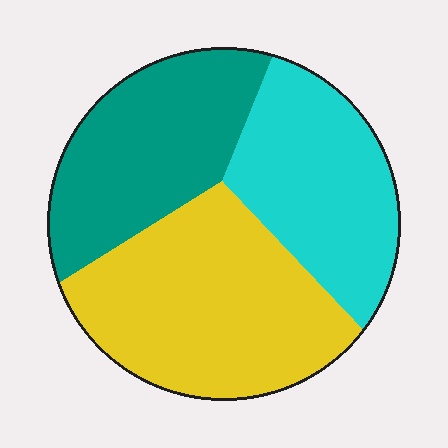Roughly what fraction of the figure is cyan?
Cyan covers 29% of the figure.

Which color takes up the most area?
Yellow, at roughly 40%.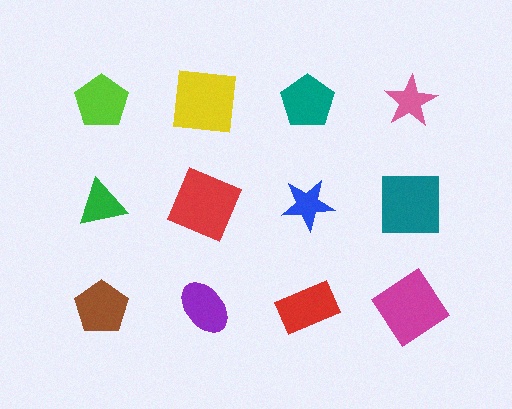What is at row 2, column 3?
A blue star.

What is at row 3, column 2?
A purple ellipse.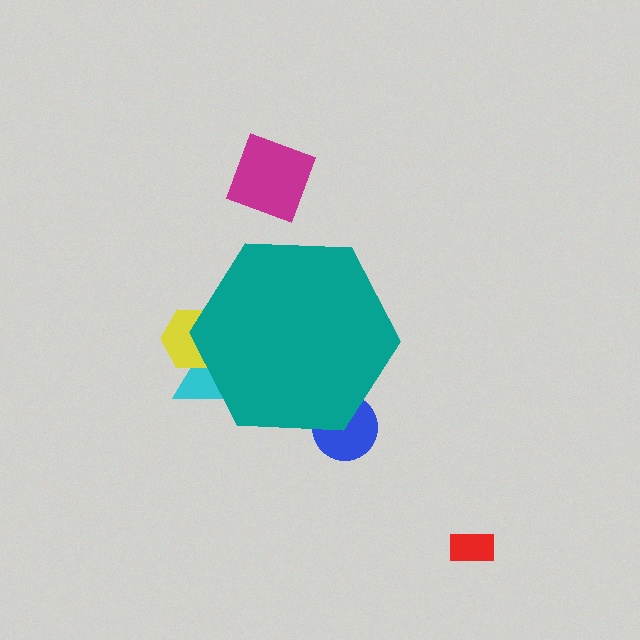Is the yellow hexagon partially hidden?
Yes, the yellow hexagon is partially hidden behind the teal hexagon.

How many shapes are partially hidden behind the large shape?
4 shapes are partially hidden.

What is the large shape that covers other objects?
A teal hexagon.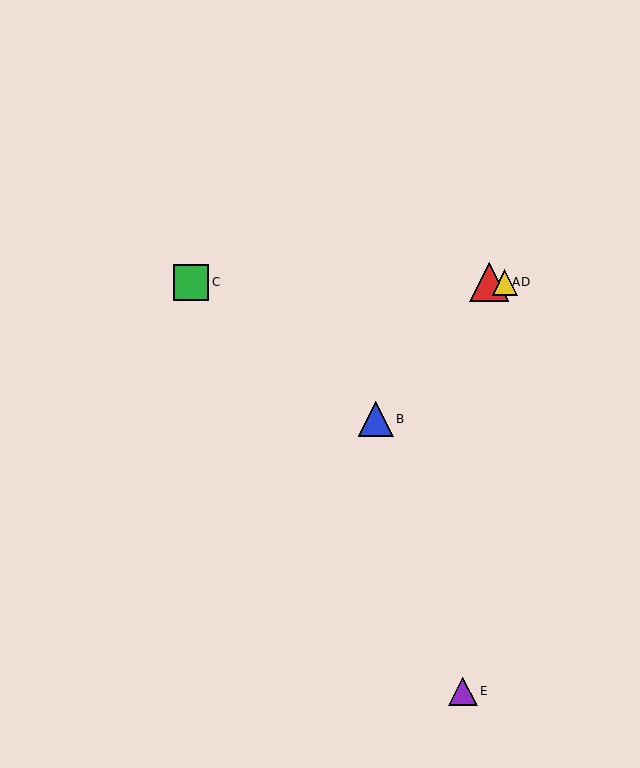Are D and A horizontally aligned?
Yes, both are at y≈282.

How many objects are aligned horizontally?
3 objects (A, C, D) are aligned horizontally.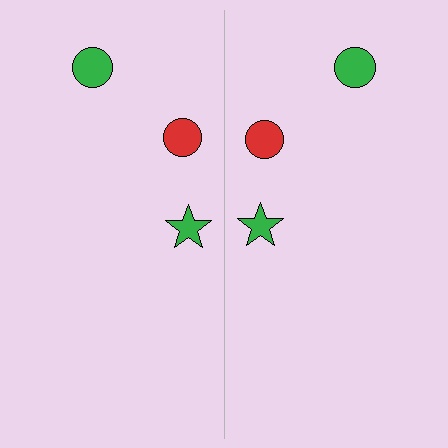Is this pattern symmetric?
Yes, this pattern has bilateral (reflection) symmetry.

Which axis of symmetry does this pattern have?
The pattern has a vertical axis of symmetry running through the center of the image.